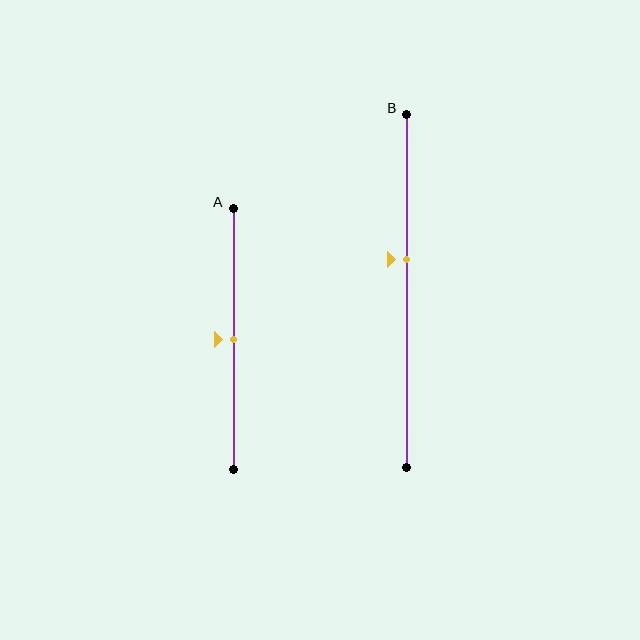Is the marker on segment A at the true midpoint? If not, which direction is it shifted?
Yes, the marker on segment A is at the true midpoint.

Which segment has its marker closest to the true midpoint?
Segment A has its marker closest to the true midpoint.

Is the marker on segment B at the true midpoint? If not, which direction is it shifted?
No, the marker on segment B is shifted upward by about 9% of the segment length.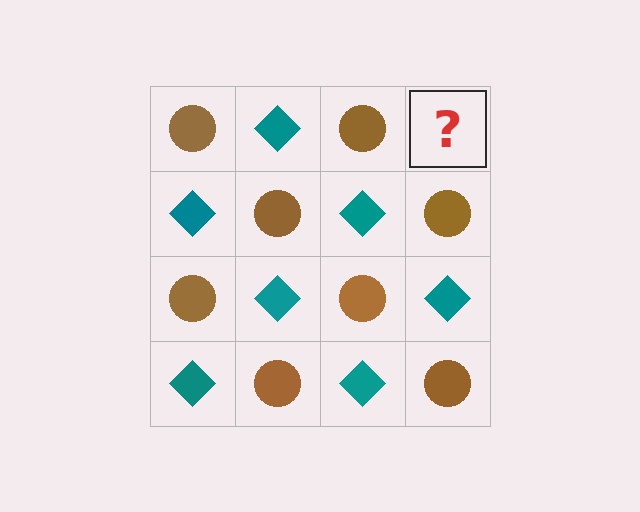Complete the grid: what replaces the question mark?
The question mark should be replaced with a teal diamond.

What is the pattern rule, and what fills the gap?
The rule is that it alternates brown circle and teal diamond in a checkerboard pattern. The gap should be filled with a teal diamond.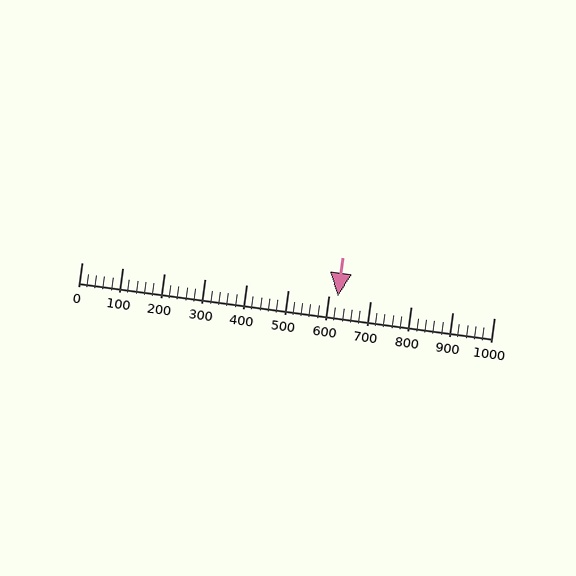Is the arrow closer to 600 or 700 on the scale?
The arrow is closer to 600.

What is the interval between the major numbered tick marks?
The major tick marks are spaced 100 units apart.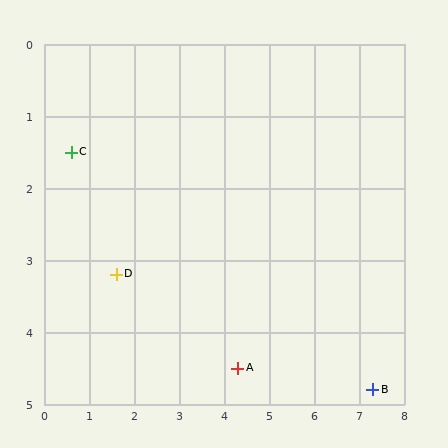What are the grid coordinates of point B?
Point B is at approximately (7.3, 4.8).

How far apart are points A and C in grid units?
Points A and C are about 4.8 grid units apart.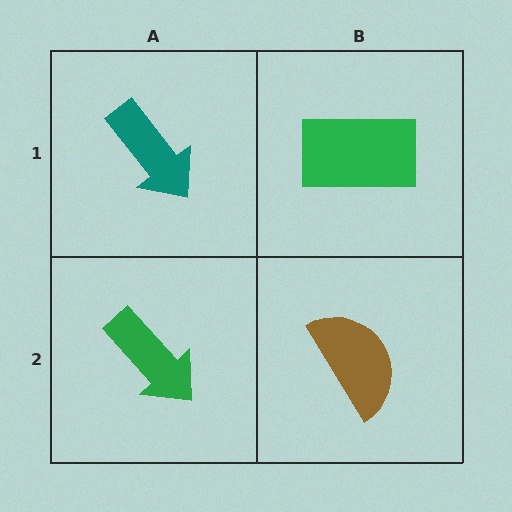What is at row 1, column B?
A green rectangle.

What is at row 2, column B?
A brown semicircle.